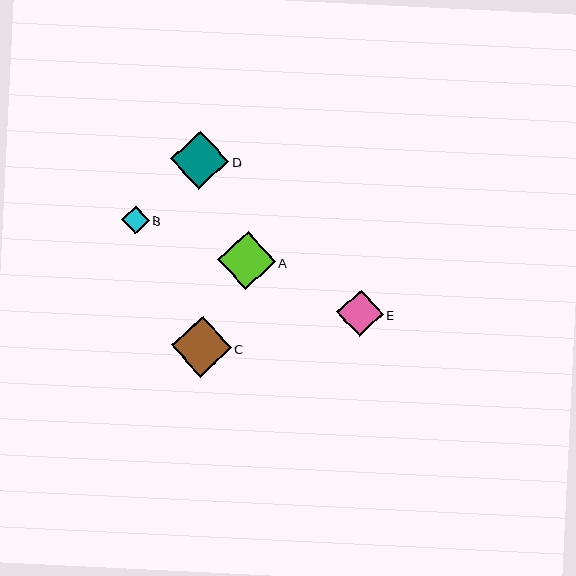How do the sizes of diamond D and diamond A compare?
Diamond D and diamond A are approximately the same size.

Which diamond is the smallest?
Diamond B is the smallest with a size of approximately 28 pixels.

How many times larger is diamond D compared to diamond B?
Diamond D is approximately 2.1 times the size of diamond B.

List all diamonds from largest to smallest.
From largest to smallest: C, D, A, E, B.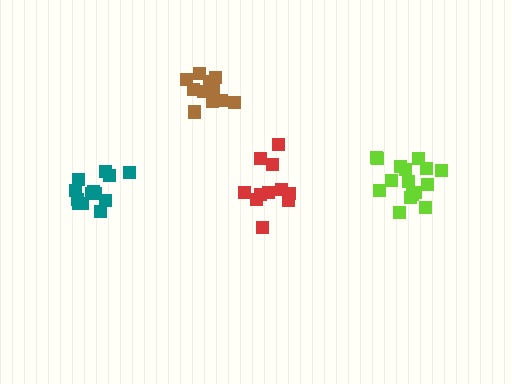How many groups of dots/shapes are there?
There are 4 groups.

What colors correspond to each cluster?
The clusters are colored: lime, teal, brown, red.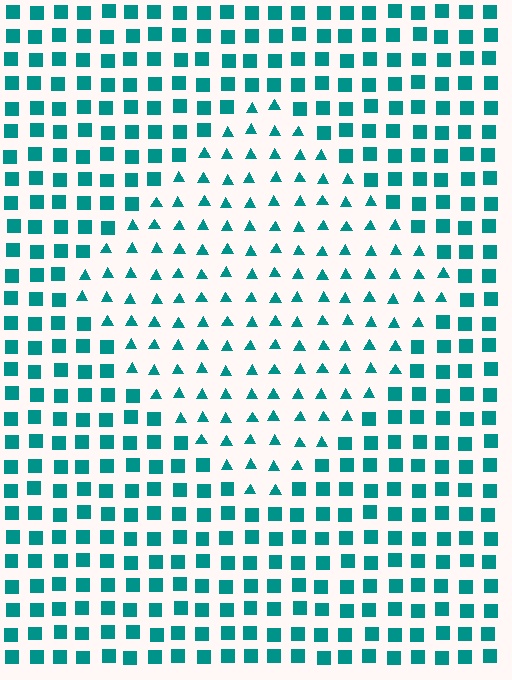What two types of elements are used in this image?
The image uses triangles inside the diamond region and squares outside it.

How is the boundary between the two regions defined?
The boundary is defined by a change in element shape: triangles inside vs. squares outside. All elements share the same color and spacing.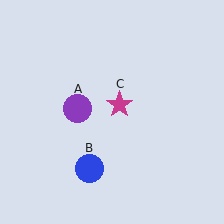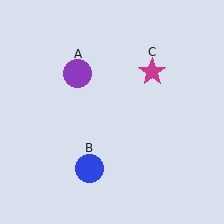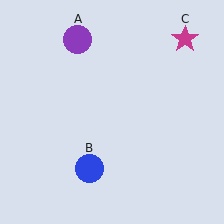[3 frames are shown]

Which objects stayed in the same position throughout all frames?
Blue circle (object B) remained stationary.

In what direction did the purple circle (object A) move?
The purple circle (object A) moved up.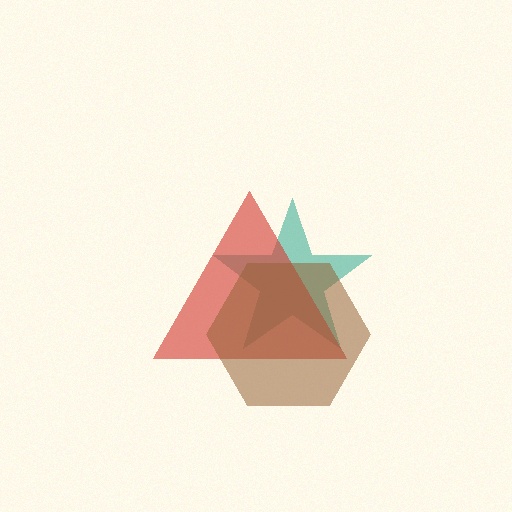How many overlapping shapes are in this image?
There are 3 overlapping shapes in the image.